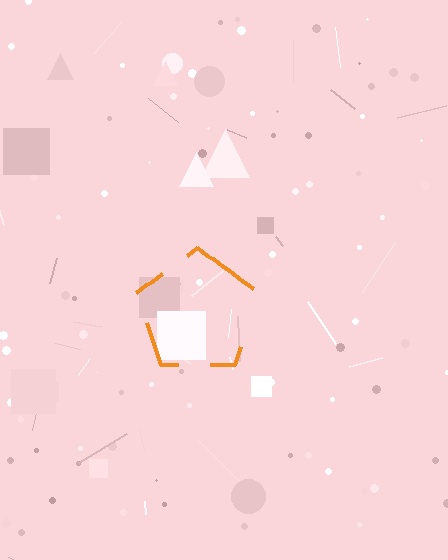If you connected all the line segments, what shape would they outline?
They would outline a pentagon.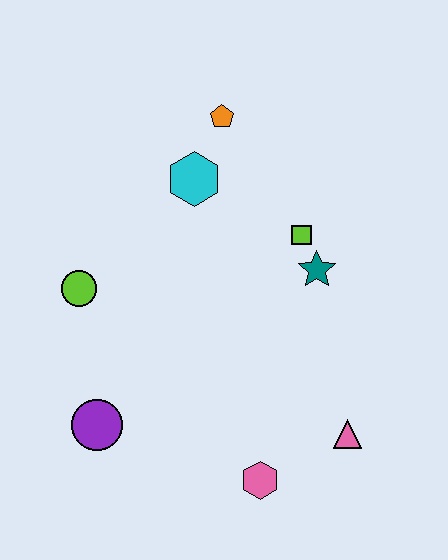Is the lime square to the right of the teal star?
No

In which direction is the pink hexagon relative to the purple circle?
The pink hexagon is to the right of the purple circle.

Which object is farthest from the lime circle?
The pink triangle is farthest from the lime circle.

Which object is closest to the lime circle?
The purple circle is closest to the lime circle.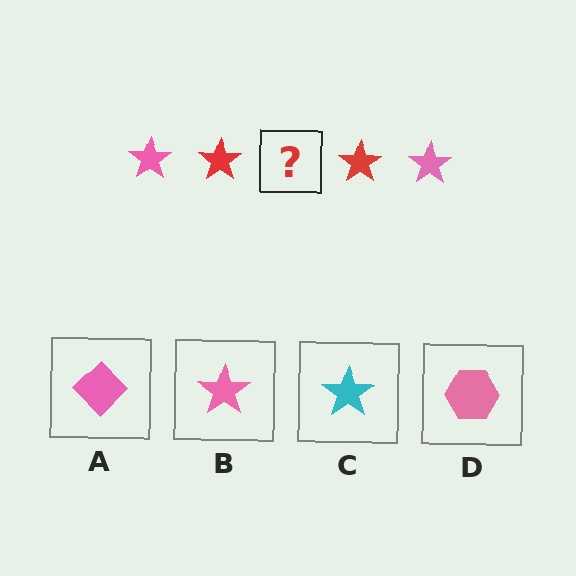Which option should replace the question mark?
Option B.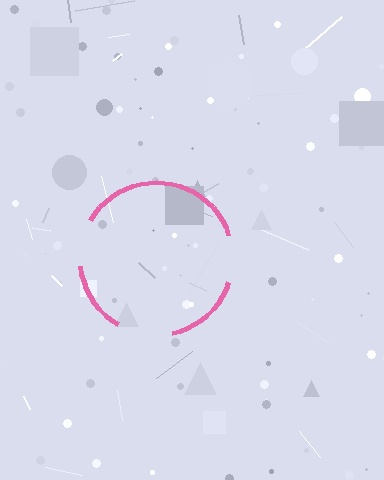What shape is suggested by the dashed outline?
The dashed outline suggests a circle.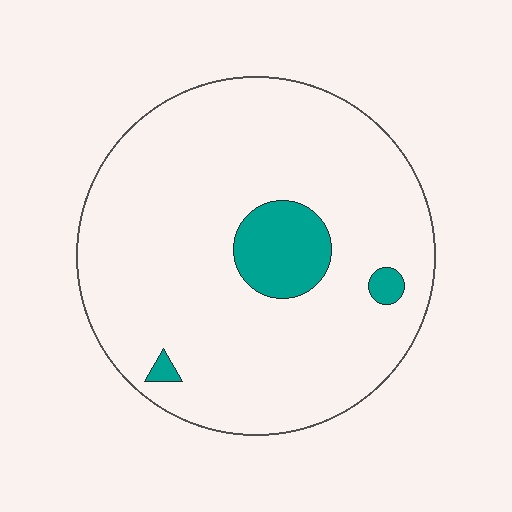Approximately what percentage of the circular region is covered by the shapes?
Approximately 10%.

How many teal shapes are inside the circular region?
3.